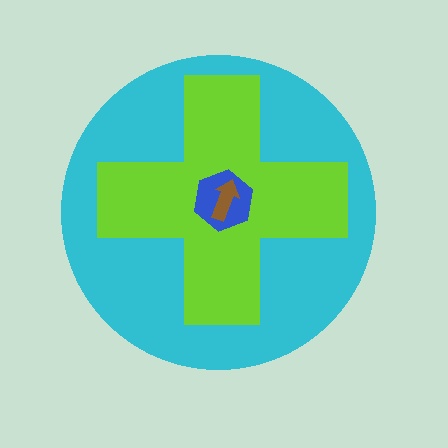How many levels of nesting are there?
4.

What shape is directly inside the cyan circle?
The lime cross.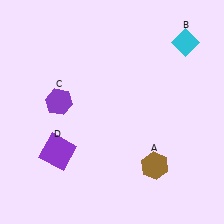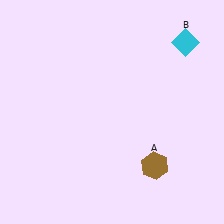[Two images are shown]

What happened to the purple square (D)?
The purple square (D) was removed in Image 2. It was in the bottom-left area of Image 1.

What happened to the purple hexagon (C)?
The purple hexagon (C) was removed in Image 2. It was in the top-left area of Image 1.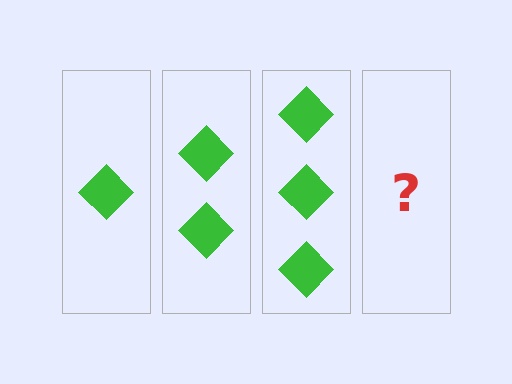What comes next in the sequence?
The next element should be 4 diamonds.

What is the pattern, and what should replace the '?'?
The pattern is that each step adds one more diamond. The '?' should be 4 diamonds.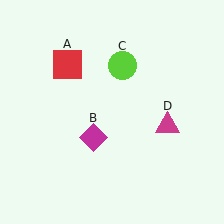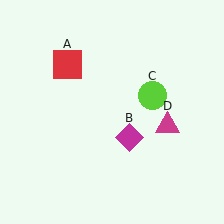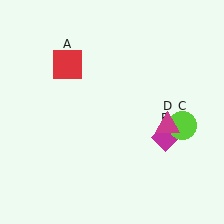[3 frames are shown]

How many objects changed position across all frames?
2 objects changed position: magenta diamond (object B), lime circle (object C).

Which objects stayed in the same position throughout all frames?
Red square (object A) and magenta triangle (object D) remained stationary.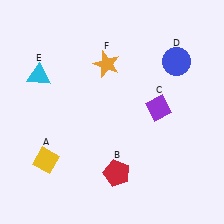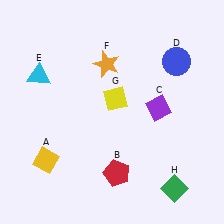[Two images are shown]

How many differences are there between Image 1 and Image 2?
There are 2 differences between the two images.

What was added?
A yellow diamond (G), a green diamond (H) were added in Image 2.